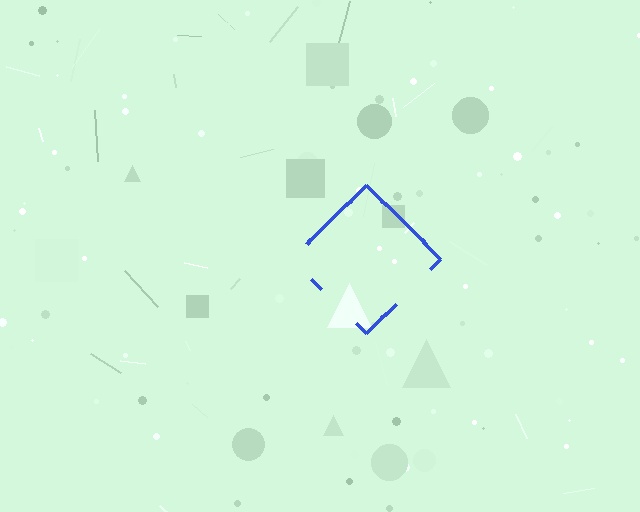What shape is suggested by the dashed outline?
The dashed outline suggests a diamond.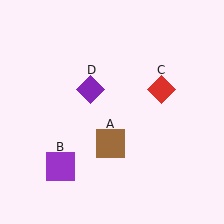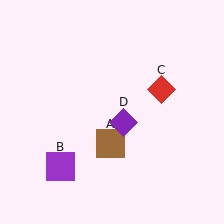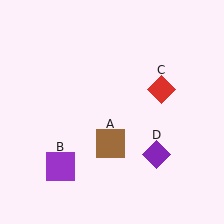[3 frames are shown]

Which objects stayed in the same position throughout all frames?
Brown square (object A) and purple square (object B) and red diamond (object C) remained stationary.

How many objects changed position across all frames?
1 object changed position: purple diamond (object D).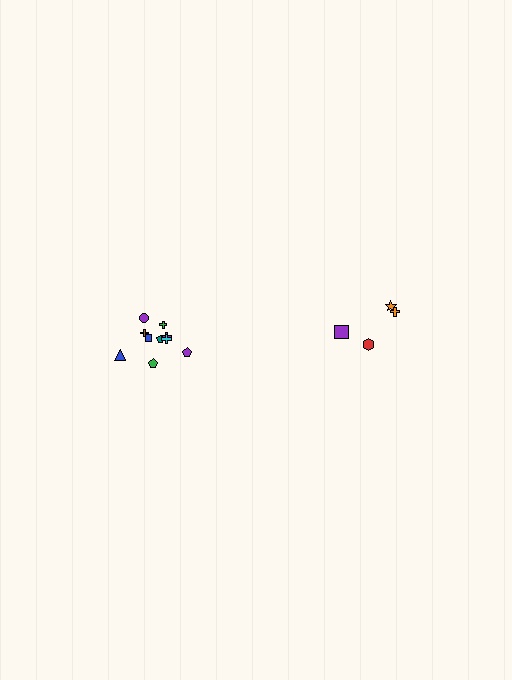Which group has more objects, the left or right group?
The left group.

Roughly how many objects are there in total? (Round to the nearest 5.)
Roughly 15 objects in total.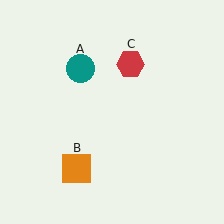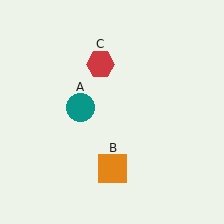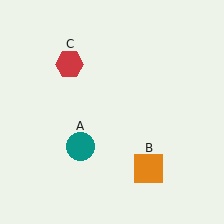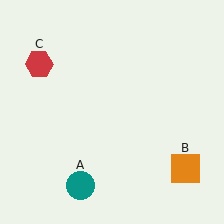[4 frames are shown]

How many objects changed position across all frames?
3 objects changed position: teal circle (object A), orange square (object B), red hexagon (object C).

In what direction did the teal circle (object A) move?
The teal circle (object A) moved down.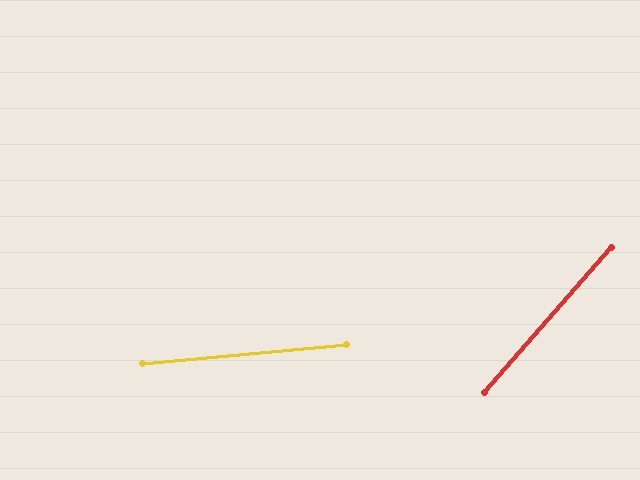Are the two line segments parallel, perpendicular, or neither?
Neither parallel nor perpendicular — they differ by about 44°.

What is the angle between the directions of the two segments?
Approximately 44 degrees.